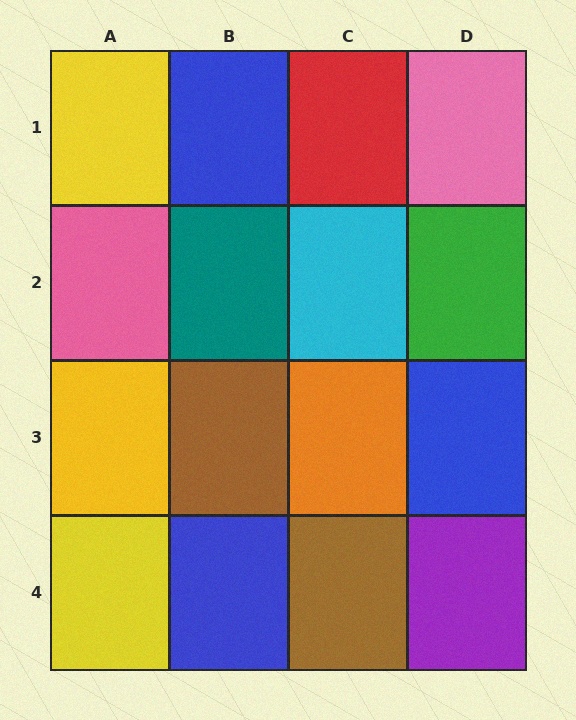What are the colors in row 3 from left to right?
Yellow, brown, orange, blue.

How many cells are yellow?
3 cells are yellow.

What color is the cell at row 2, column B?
Teal.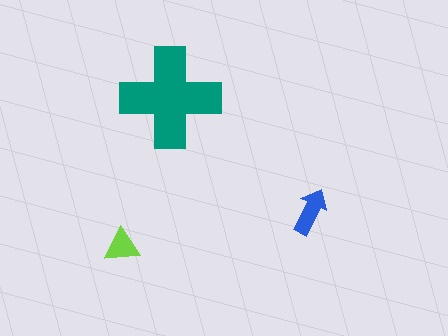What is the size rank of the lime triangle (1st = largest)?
3rd.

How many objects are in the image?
There are 3 objects in the image.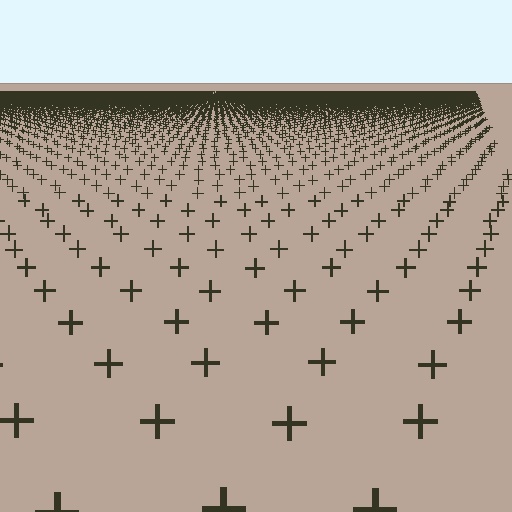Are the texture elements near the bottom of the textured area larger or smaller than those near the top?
Larger. Near the bottom, elements are closer to the viewer and appear at a bigger on-screen size.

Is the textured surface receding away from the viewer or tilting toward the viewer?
The surface is receding away from the viewer. Texture elements get smaller and denser toward the top.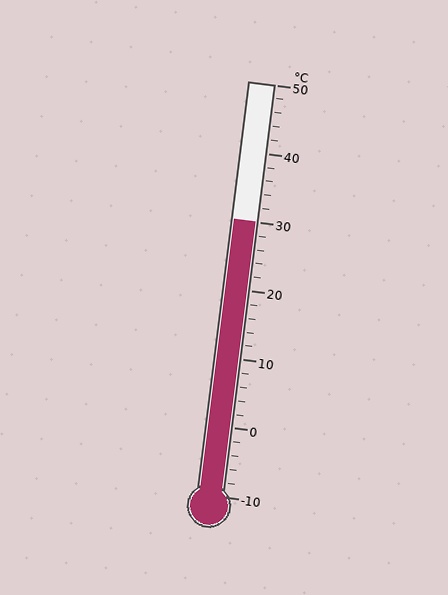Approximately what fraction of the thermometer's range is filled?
The thermometer is filled to approximately 65% of its range.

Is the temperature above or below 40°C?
The temperature is below 40°C.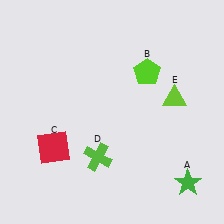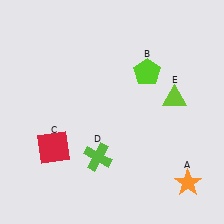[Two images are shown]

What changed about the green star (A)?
In Image 1, A is green. In Image 2, it changed to orange.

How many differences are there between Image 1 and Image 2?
There is 1 difference between the two images.